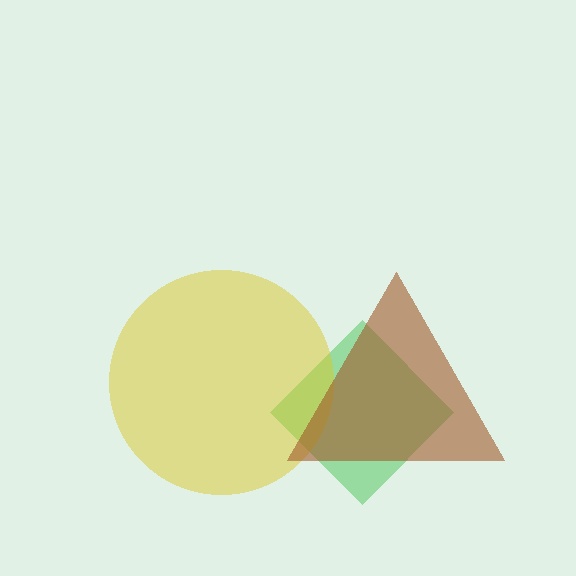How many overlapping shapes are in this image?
There are 3 overlapping shapes in the image.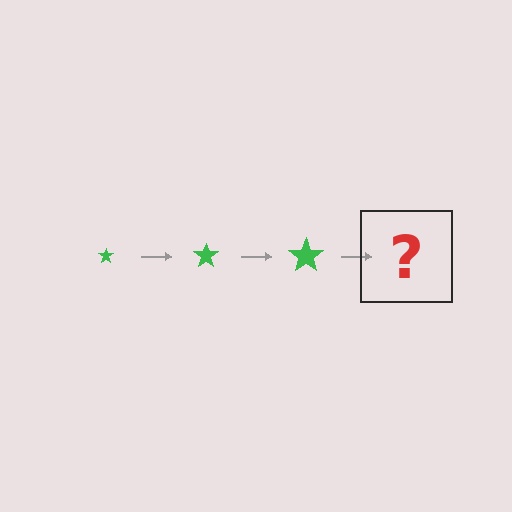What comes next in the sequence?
The next element should be a green star, larger than the previous one.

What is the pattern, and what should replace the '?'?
The pattern is that the star gets progressively larger each step. The '?' should be a green star, larger than the previous one.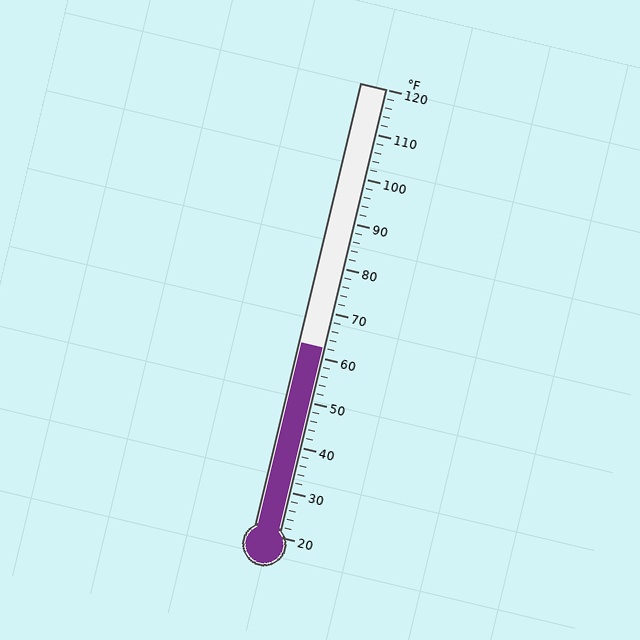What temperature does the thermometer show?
The thermometer shows approximately 62°F.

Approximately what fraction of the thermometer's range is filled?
The thermometer is filled to approximately 40% of its range.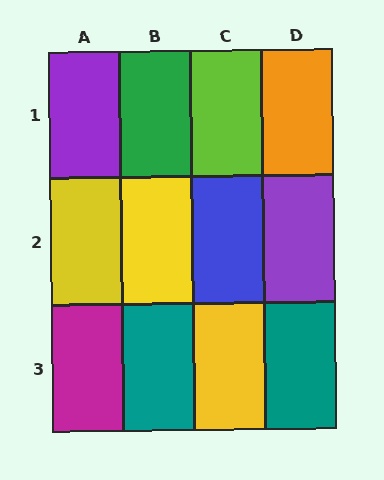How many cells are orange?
1 cell is orange.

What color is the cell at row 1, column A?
Purple.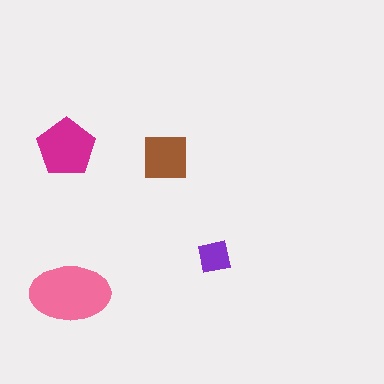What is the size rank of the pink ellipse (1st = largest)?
1st.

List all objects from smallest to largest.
The purple square, the brown square, the magenta pentagon, the pink ellipse.